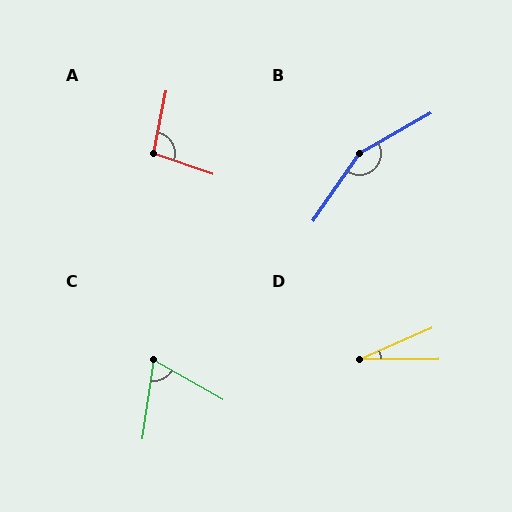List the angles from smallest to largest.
D (23°), C (68°), A (98°), B (154°).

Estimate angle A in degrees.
Approximately 98 degrees.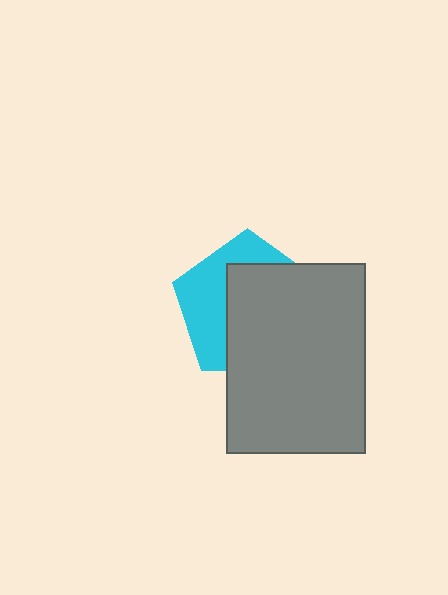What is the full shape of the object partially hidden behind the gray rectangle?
The partially hidden object is a cyan pentagon.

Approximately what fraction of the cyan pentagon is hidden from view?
Roughly 60% of the cyan pentagon is hidden behind the gray rectangle.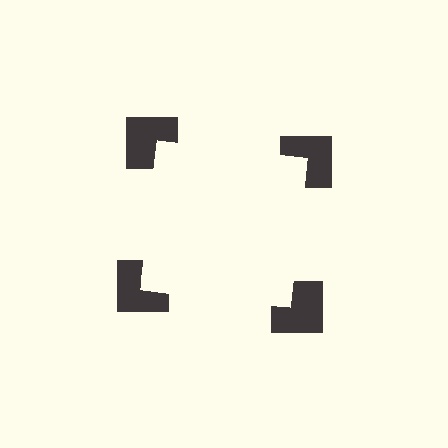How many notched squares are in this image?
There are 4 — one at each vertex of the illusory square.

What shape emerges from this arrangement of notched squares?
An illusory square — its edges are inferred from the aligned wedge cuts in the notched squares, not physically drawn.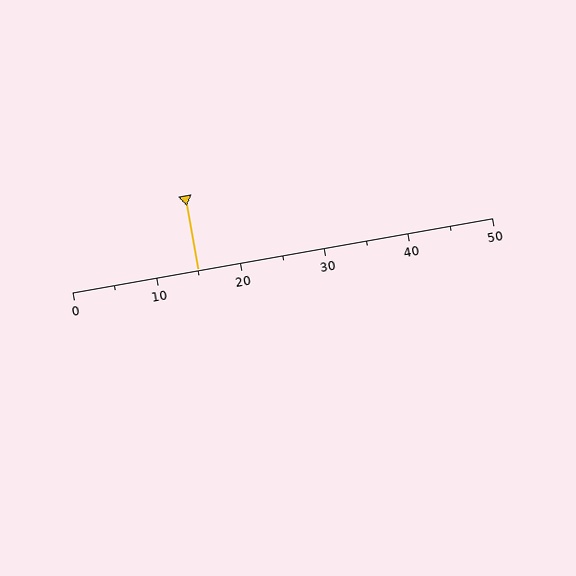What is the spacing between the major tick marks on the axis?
The major ticks are spaced 10 apart.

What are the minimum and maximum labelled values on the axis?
The axis runs from 0 to 50.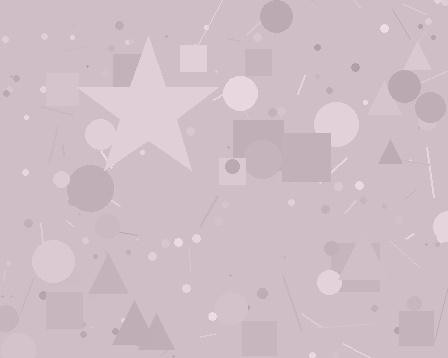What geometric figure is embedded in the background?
A star is embedded in the background.